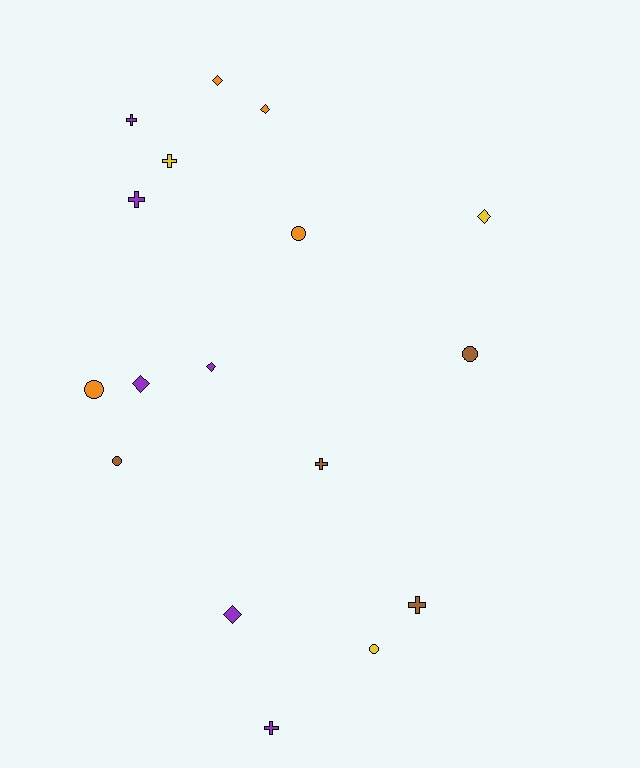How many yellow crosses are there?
There is 1 yellow cross.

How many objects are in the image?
There are 17 objects.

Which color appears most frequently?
Purple, with 6 objects.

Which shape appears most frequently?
Cross, with 6 objects.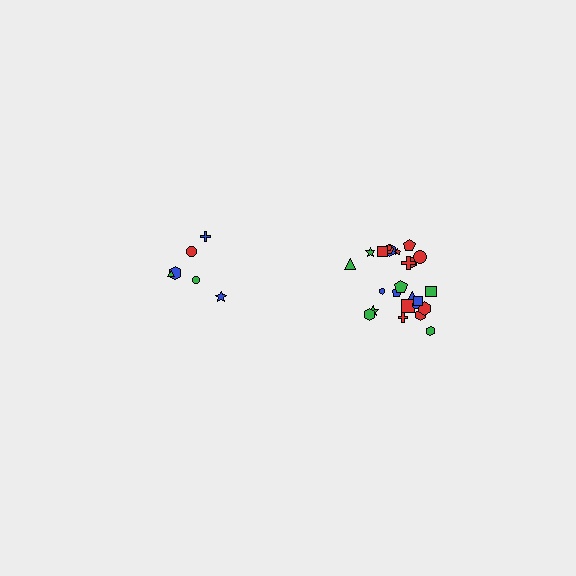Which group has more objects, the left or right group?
The right group.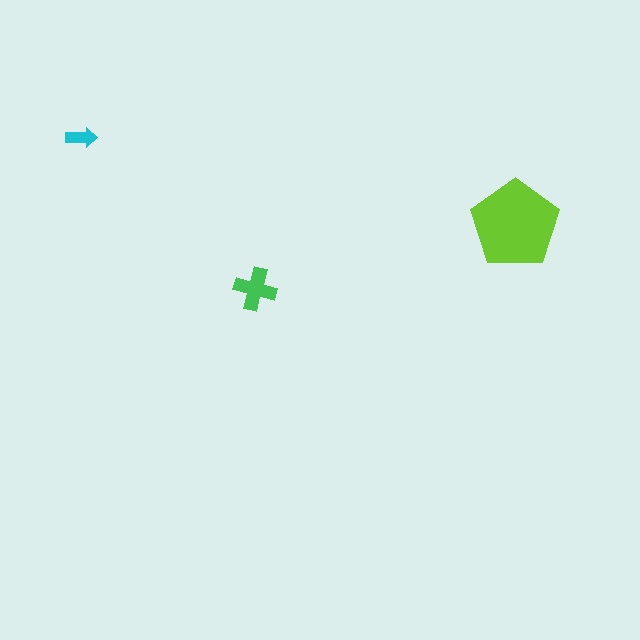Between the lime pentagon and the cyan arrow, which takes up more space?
The lime pentagon.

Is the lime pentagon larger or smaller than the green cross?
Larger.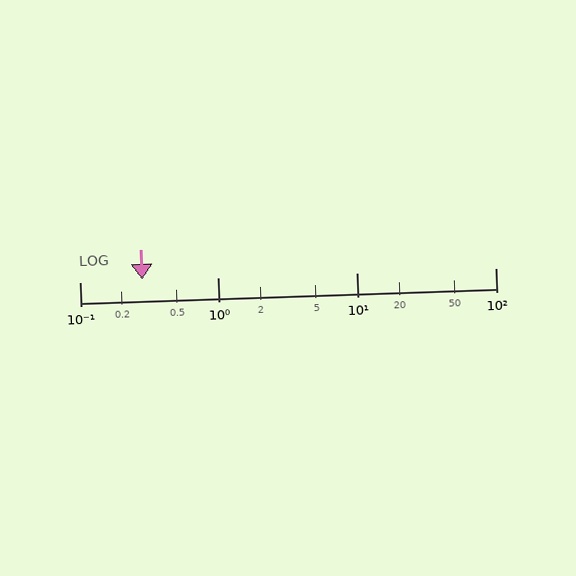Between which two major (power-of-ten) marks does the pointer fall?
The pointer is between 0.1 and 1.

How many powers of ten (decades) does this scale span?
The scale spans 3 decades, from 0.1 to 100.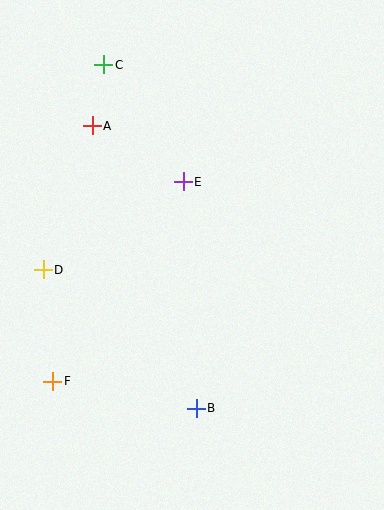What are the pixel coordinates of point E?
Point E is at (183, 182).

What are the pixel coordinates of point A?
Point A is at (92, 126).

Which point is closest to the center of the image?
Point E at (183, 182) is closest to the center.